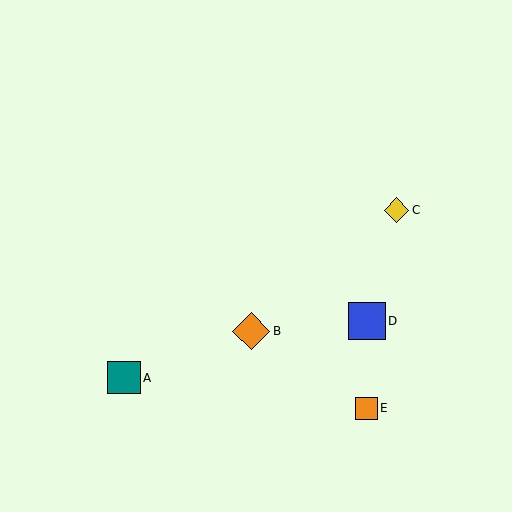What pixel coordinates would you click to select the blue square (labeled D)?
Click at (367, 321) to select the blue square D.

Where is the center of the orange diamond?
The center of the orange diamond is at (251, 331).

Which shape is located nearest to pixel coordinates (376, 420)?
The orange square (labeled E) at (366, 408) is nearest to that location.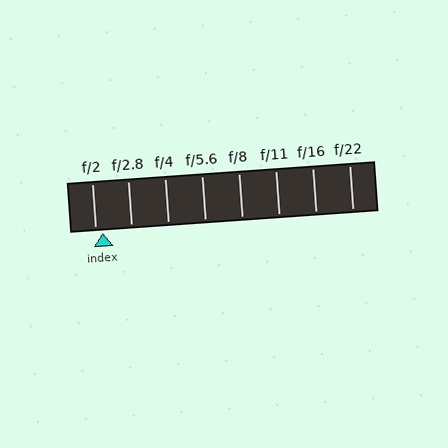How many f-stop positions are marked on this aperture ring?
There are 8 f-stop positions marked.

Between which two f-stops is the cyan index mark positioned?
The index mark is between f/2 and f/2.8.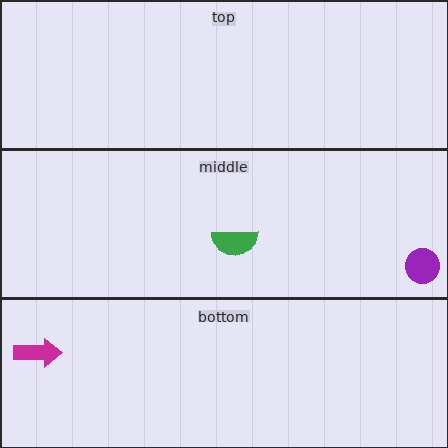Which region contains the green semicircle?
The middle region.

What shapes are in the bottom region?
The magenta arrow.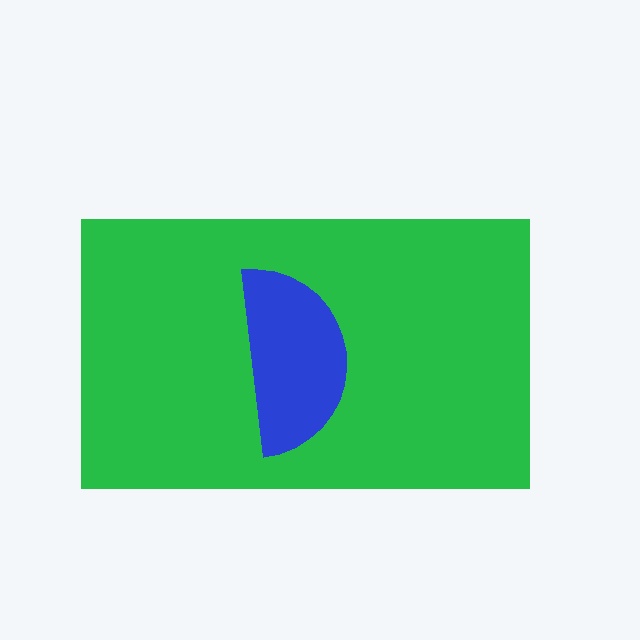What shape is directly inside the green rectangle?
The blue semicircle.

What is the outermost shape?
The green rectangle.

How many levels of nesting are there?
2.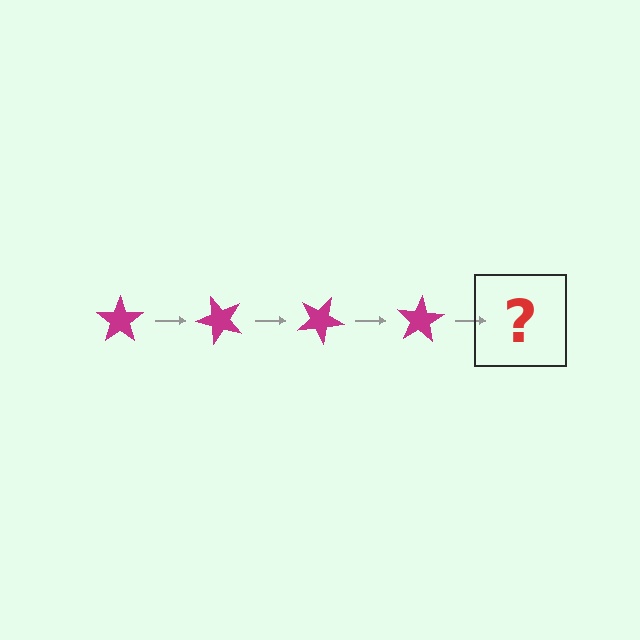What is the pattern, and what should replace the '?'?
The pattern is that the star rotates 50 degrees each step. The '?' should be a magenta star rotated 200 degrees.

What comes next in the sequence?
The next element should be a magenta star rotated 200 degrees.